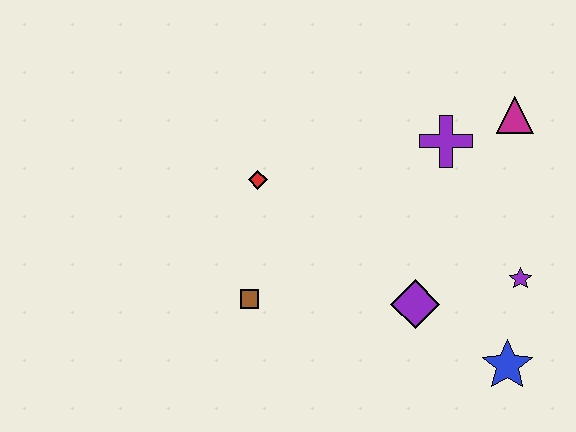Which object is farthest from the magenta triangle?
The brown square is farthest from the magenta triangle.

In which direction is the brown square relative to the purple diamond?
The brown square is to the left of the purple diamond.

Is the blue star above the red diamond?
No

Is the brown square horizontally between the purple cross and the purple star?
No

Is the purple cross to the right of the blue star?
No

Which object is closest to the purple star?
The blue star is closest to the purple star.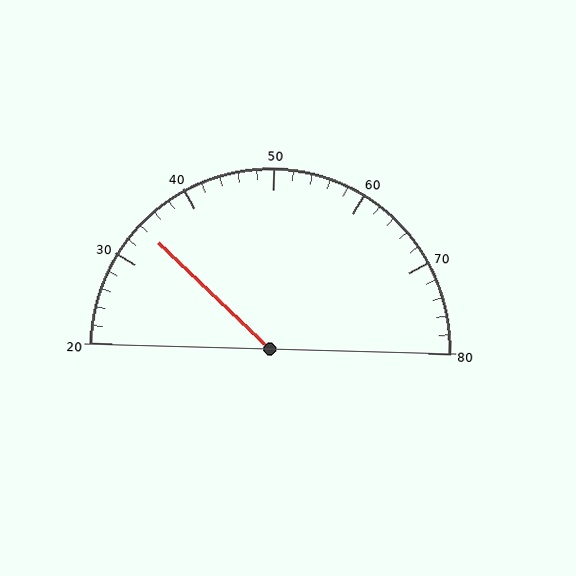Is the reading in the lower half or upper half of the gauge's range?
The reading is in the lower half of the range (20 to 80).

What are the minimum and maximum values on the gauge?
The gauge ranges from 20 to 80.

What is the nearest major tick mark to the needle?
The nearest major tick mark is 30.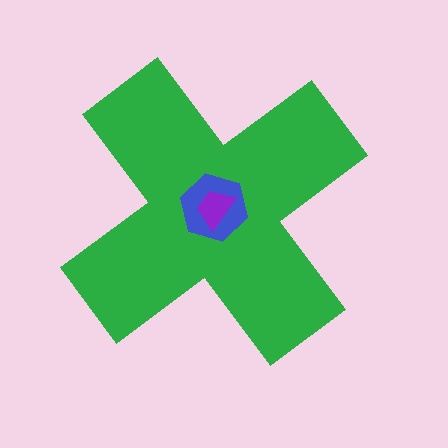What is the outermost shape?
The green cross.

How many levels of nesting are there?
3.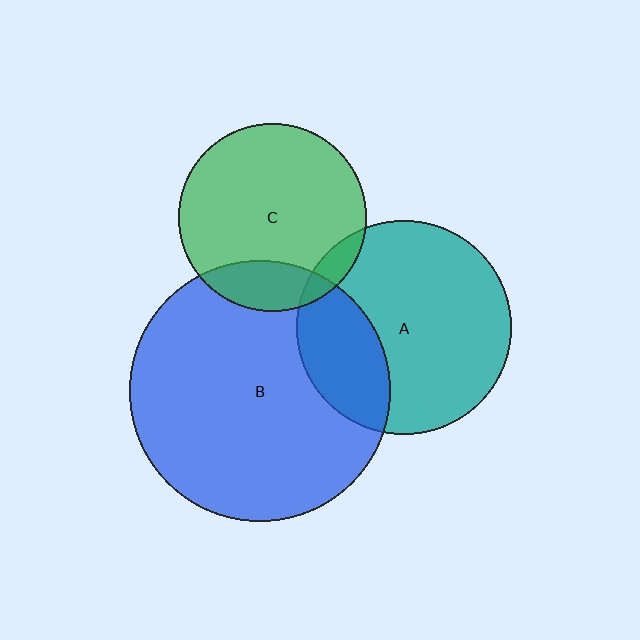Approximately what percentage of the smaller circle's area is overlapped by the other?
Approximately 15%.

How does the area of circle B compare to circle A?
Approximately 1.5 times.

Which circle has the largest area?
Circle B (blue).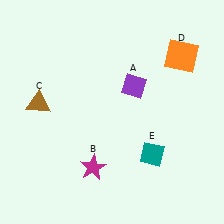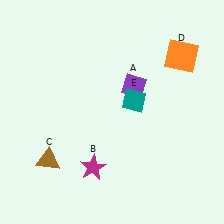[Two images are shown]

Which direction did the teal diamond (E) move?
The teal diamond (E) moved up.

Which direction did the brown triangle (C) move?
The brown triangle (C) moved down.